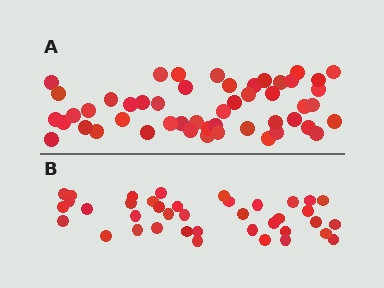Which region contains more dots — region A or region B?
Region A (the top region) has more dots.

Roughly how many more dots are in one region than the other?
Region A has roughly 12 or so more dots than region B.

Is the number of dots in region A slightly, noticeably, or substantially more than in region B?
Region A has noticeably more, but not dramatically so. The ratio is roughly 1.3 to 1.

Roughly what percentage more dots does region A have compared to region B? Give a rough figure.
About 30% more.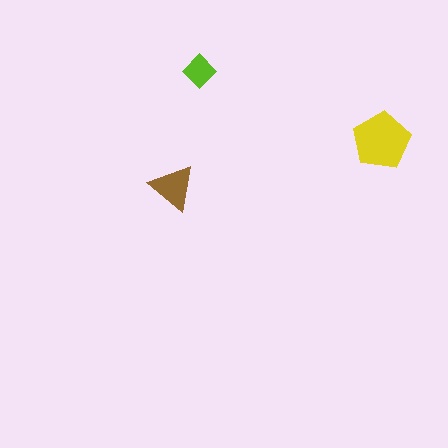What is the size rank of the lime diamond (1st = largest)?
3rd.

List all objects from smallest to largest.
The lime diamond, the brown triangle, the yellow pentagon.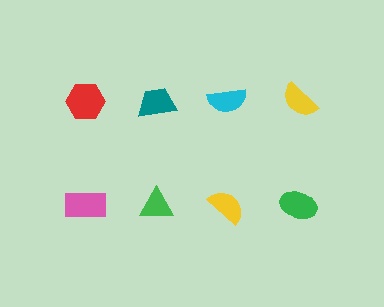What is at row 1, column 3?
A cyan semicircle.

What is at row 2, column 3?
A yellow semicircle.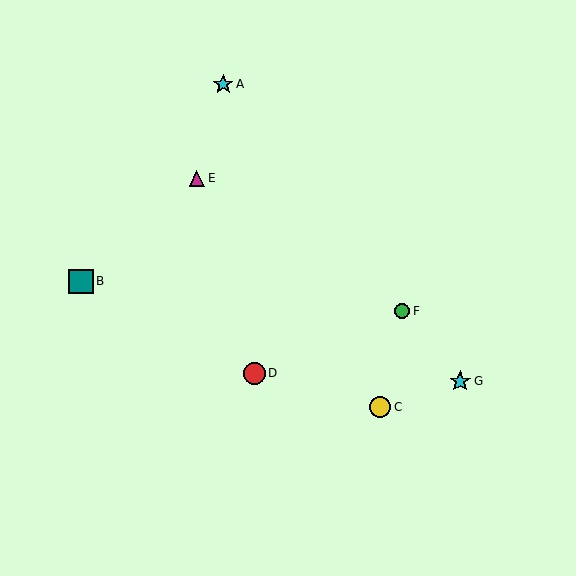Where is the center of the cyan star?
The center of the cyan star is at (460, 381).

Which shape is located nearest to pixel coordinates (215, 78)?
The cyan star (labeled A) at (223, 84) is nearest to that location.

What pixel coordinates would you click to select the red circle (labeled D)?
Click at (254, 373) to select the red circle D.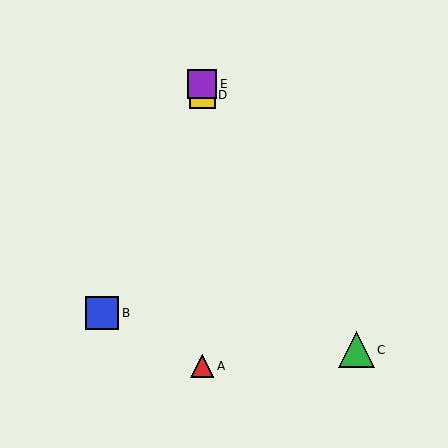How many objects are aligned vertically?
3 objects (A, D, E) are aligned vertically.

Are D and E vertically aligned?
Yes, both are at x≈202.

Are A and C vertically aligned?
No, A is at x≈202 and C is at x≈356.